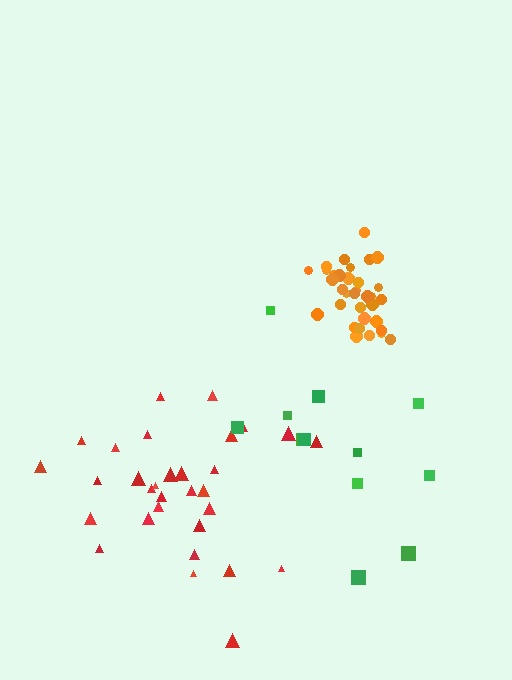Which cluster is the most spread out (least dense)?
Green.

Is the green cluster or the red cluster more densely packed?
Red.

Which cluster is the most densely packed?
Orange.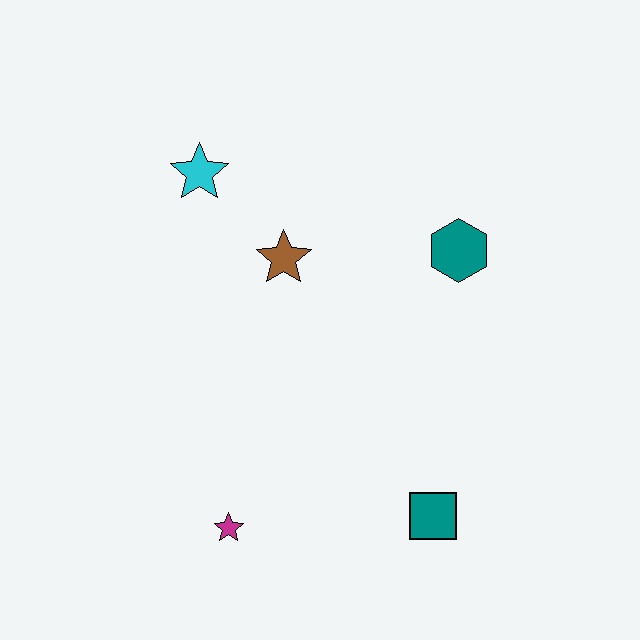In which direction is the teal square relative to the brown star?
The teal square is below the brown star.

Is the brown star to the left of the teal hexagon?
Yes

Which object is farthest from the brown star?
The teal square is farthest from the brown star.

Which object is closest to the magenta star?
The teal square is closest to the magenta star.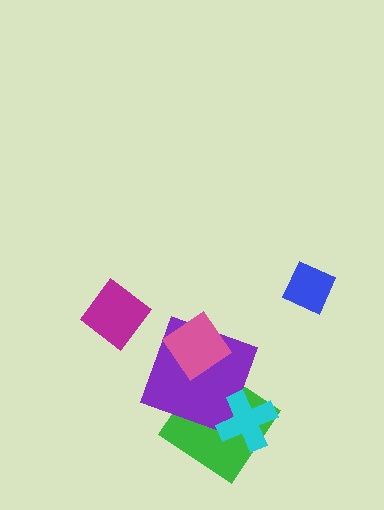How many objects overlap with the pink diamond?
1 object overlaps with the pink diamond.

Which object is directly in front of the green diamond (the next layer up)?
The purple square is directly in front of the green diamond.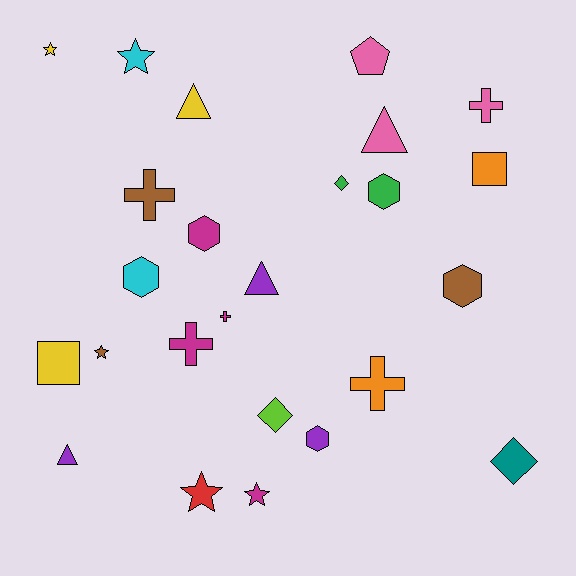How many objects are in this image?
There are 25 objects.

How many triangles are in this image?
There are 4 triangles.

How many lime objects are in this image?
There is 1 lime object.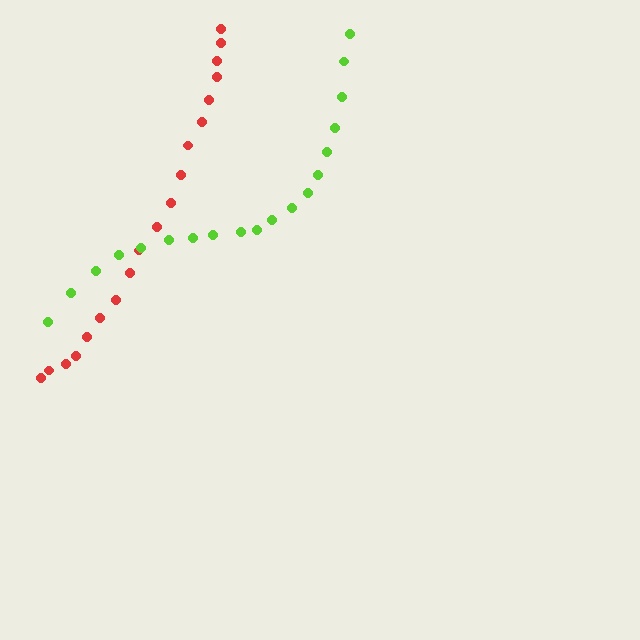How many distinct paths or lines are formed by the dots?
There are 2 distinct paths.